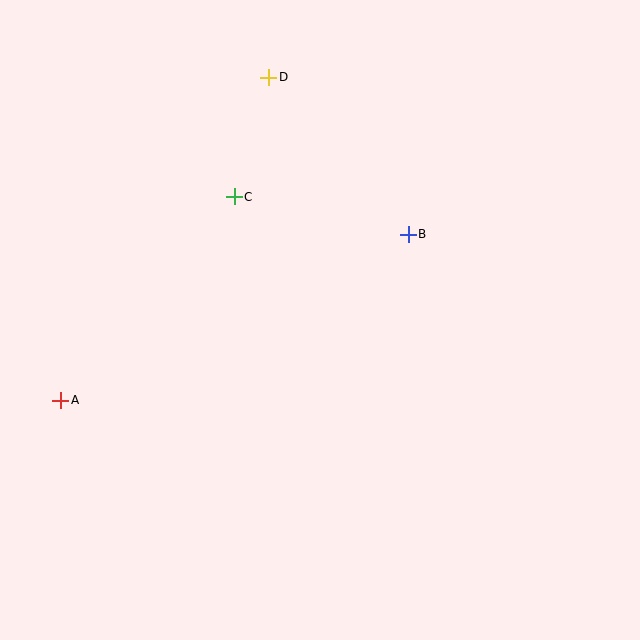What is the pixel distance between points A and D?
The distance between A and D is 384 pixels.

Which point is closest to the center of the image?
Point B at (408, 234) is closest to the center.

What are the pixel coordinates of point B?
Point B is at (408, 234).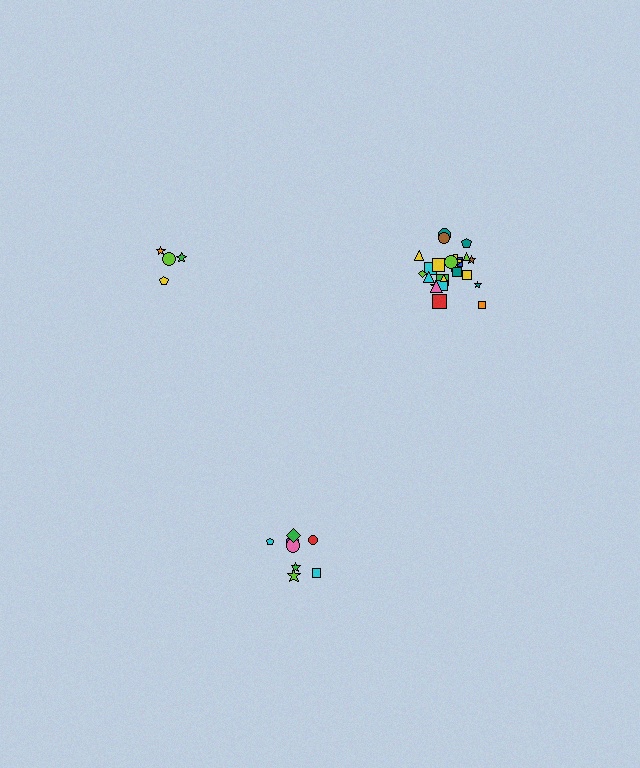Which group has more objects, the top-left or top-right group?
The top-right group.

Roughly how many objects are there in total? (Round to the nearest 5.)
Roughly 35 objects in total.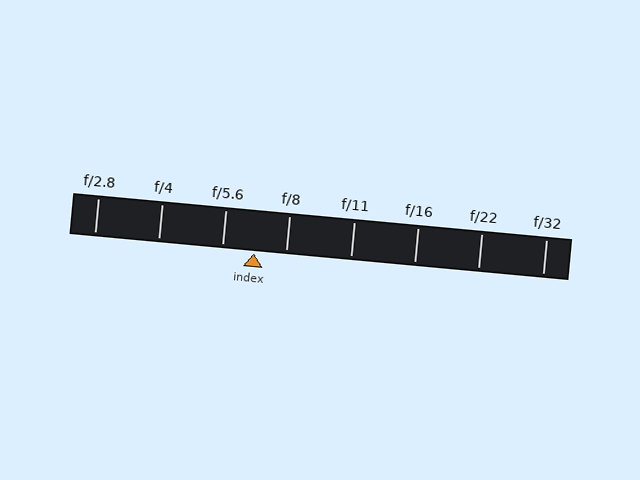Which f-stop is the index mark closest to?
The index mark is closest to f/5.6.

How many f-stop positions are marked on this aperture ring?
There are 8 f-stop positions marked.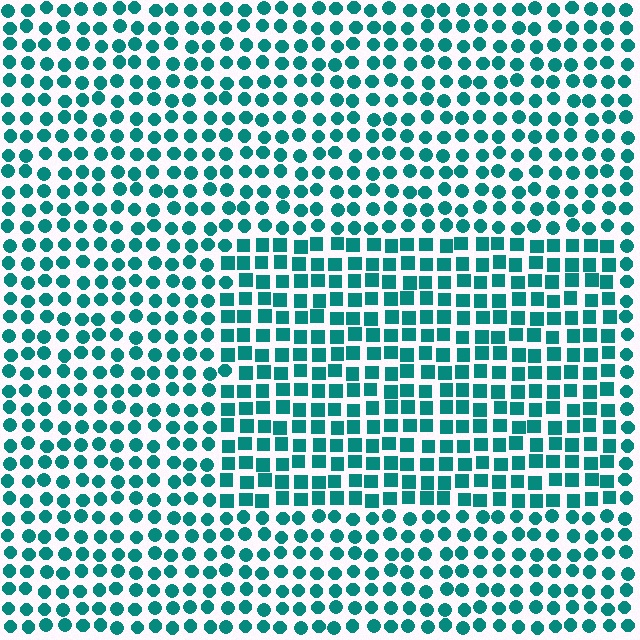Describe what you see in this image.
The image is filled with small teal elements arranged in a uniform grid. A rectangle-shaped region contains squares, while the surrounding area contains circles. The boundary is defined purely by the change in element shape.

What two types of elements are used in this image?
The image uses squares inside the rectangle region and circles outside it.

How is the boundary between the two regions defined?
The boundary is defined by a change in element shape: squares inside vs. circles outside. All elements share the same color and spacing.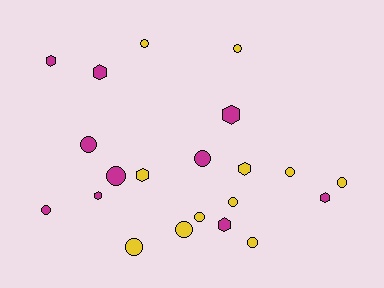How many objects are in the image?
There are 21 objects.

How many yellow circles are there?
There are 9 yellow circles.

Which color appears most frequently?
Yellow, with 11 objects.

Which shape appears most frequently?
Circle, with 13 objects.